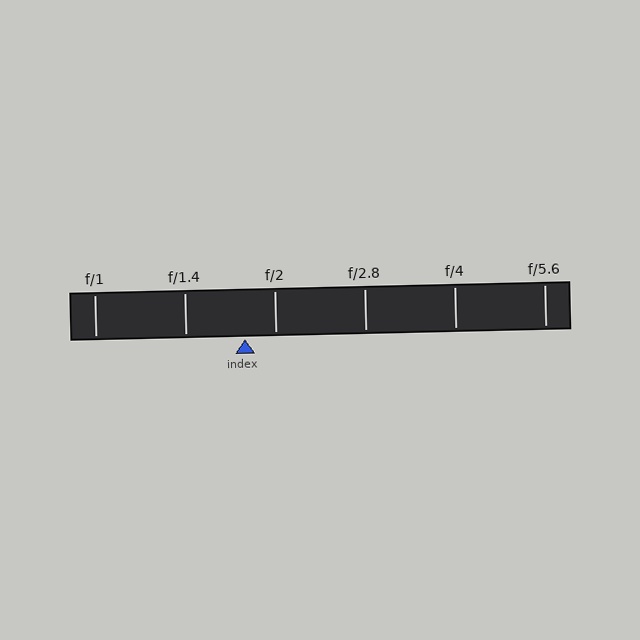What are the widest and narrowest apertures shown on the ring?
The widest aperture shown is f/1 and the narrowest is f/5.6.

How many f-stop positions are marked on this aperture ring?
There are 6 f-stop positions marked.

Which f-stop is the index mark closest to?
The index mark is closest to f/2.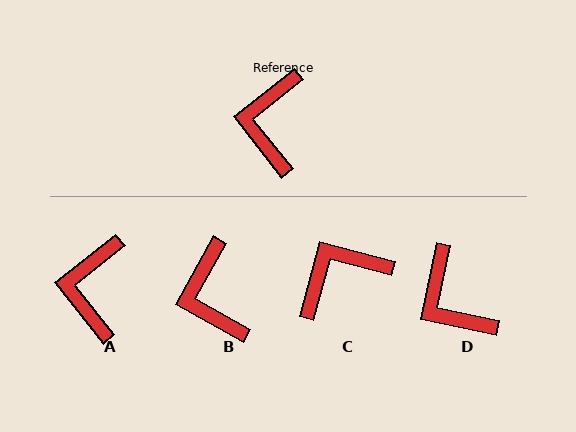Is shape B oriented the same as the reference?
No, it is off by about 22 degrees.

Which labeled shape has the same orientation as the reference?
A.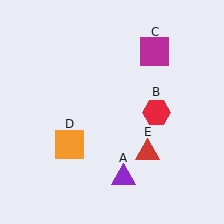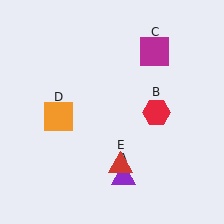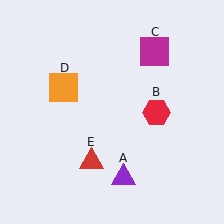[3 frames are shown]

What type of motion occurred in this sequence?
The orange square (object D), red triangle (object E) rotated clockwise around the center of the scene.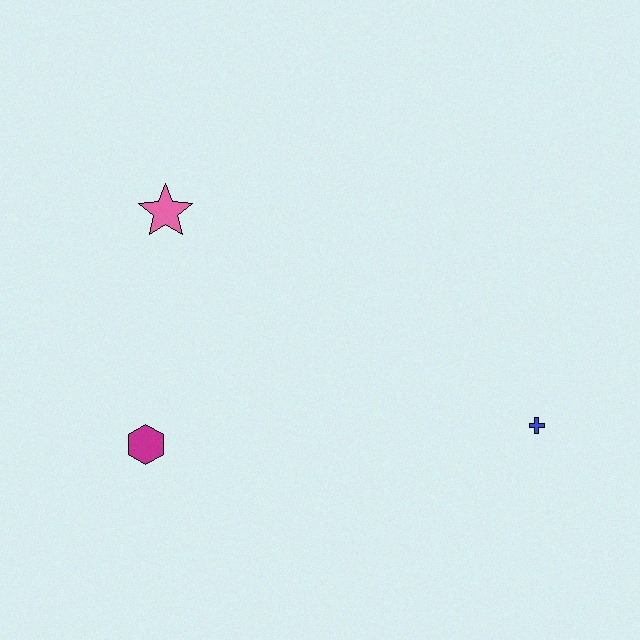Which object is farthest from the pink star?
The blue cross is farthest from the pink star.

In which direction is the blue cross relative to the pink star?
The blue cross is to the right of the pink star.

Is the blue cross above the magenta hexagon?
Yes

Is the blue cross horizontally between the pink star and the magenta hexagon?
No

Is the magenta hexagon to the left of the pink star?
Yes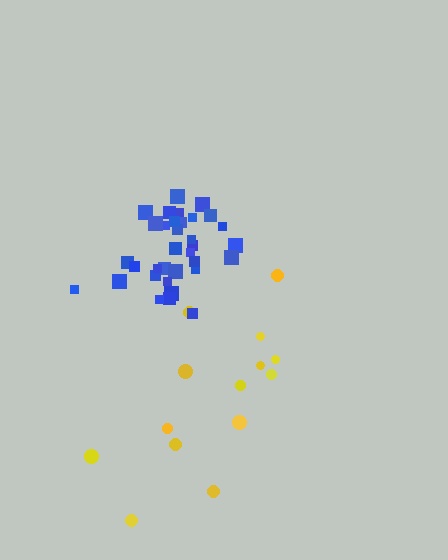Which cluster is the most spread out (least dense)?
Yellow.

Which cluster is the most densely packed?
Blue.